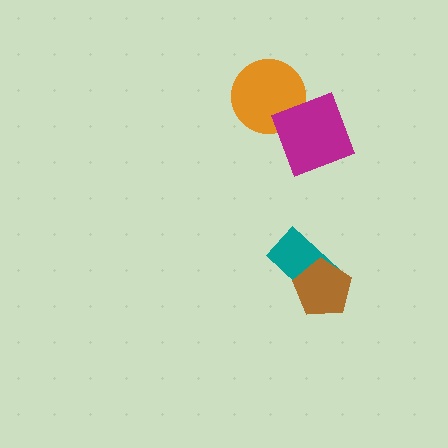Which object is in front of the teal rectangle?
The brown pentagon is in front of the teal rectangle.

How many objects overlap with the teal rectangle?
1 object overlaps with the teal rectangle.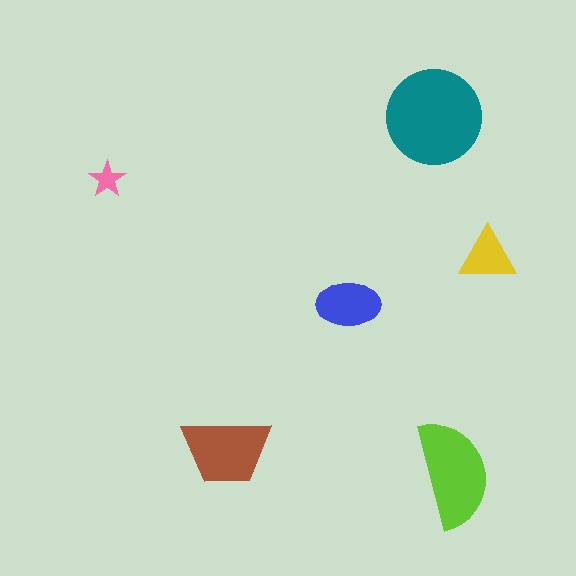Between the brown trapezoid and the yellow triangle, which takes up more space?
The brown trapezoid.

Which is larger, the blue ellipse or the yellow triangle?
The blue ellipse.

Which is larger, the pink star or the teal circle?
The teal circle.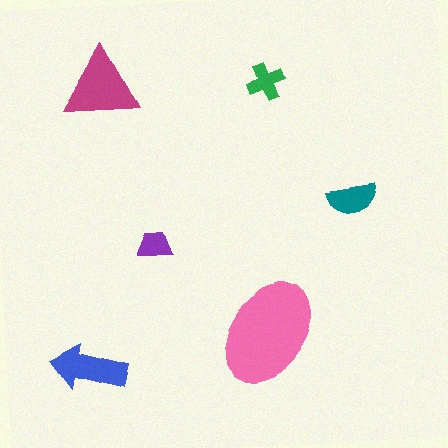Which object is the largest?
The pink ellipse.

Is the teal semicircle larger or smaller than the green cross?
Larger.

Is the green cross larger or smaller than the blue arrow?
Smaller.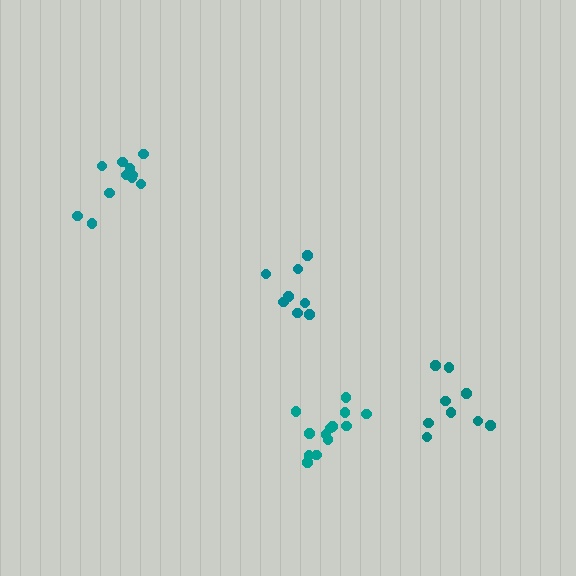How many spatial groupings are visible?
There are 4 spatial groupings.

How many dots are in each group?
Group 1: 9 dots, Group 2: 8 dots, Group 3: 11 dots, Group 4: 13 dots (41 total).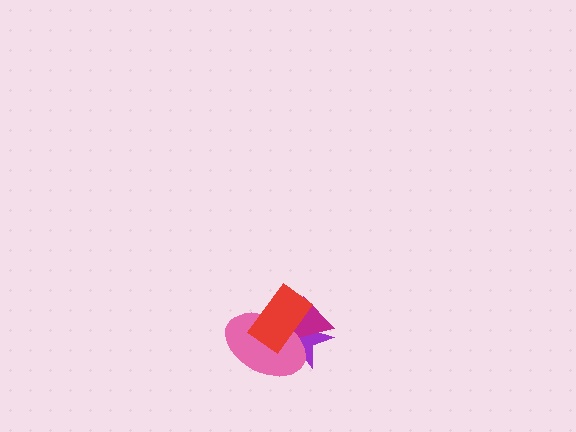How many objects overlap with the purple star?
3 objects overlap with the purple star.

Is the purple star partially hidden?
Yes, it is partially covered by another shape.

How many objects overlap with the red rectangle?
3 objects overlap with the red rectangle.